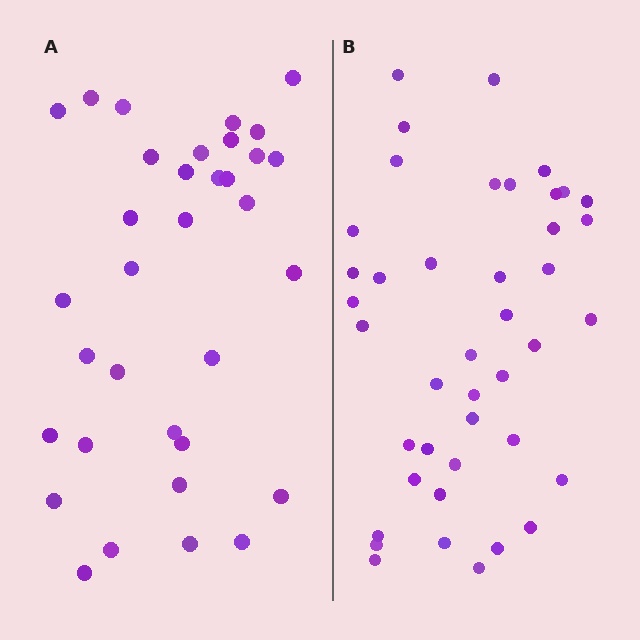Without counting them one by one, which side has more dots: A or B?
Region B (the right region) has more dots.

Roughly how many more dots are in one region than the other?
Region B has roughly 8 or so more dots than region A.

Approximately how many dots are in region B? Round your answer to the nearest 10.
About 40 dots. (The exact count is 42, which rounds to 40.)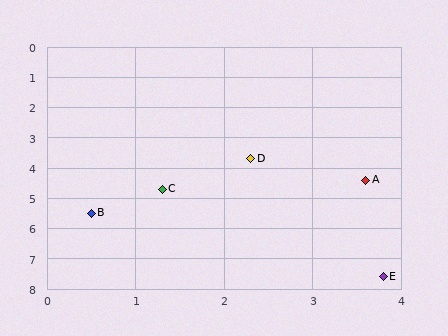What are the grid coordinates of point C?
Point C is at approximately (1.3, 4.7).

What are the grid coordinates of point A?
Point A is at approximately (3.6, 4.4).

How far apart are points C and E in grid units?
Points C and E are about 3.8 grid units apart.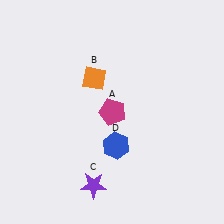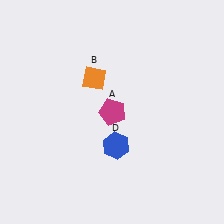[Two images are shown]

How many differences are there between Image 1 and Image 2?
There is 1 difference between the two images.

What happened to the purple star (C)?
The purple star (C) was removed in Image 2. It was in the bottom-left area of Image 1.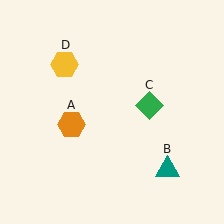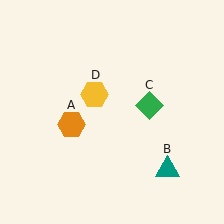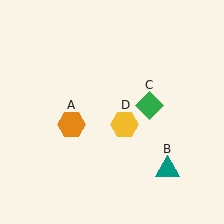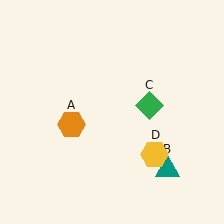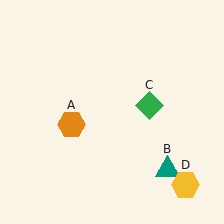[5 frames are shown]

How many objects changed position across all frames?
1 object changed position: yellow hexagon (object D).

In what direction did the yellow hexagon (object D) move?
The yellow hexagon (object D) moved down and to the right.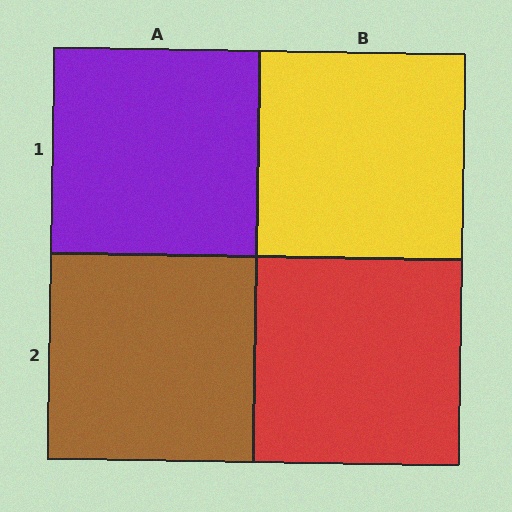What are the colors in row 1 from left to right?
Purple, yellow.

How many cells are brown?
1 cell is brown.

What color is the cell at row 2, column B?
Red.